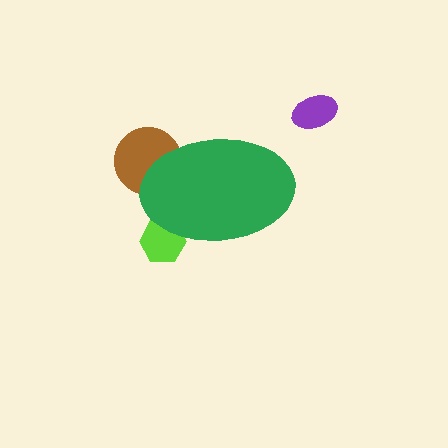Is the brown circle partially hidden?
Yes, the brown circle is partially hidden behind the green ellipse.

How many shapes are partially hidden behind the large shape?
2 shapes are partially hidden.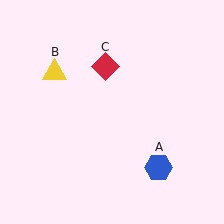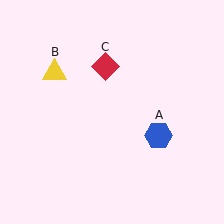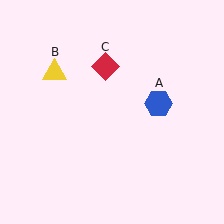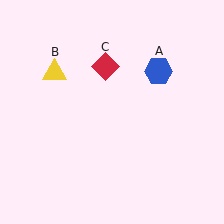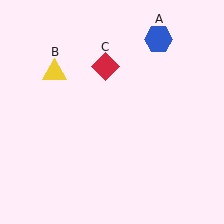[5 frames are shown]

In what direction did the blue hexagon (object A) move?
The blue hexagon (object A) moved up.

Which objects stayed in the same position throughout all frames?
Yellow triangle (object B) and red diamond (object C) remained stationary.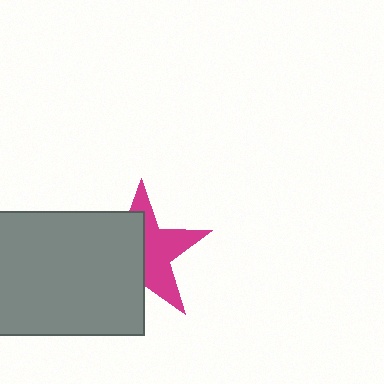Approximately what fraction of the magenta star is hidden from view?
Roughly 52% of the magenta star is hidden behind the gray rectangle.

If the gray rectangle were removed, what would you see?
You would see the complete magenta star.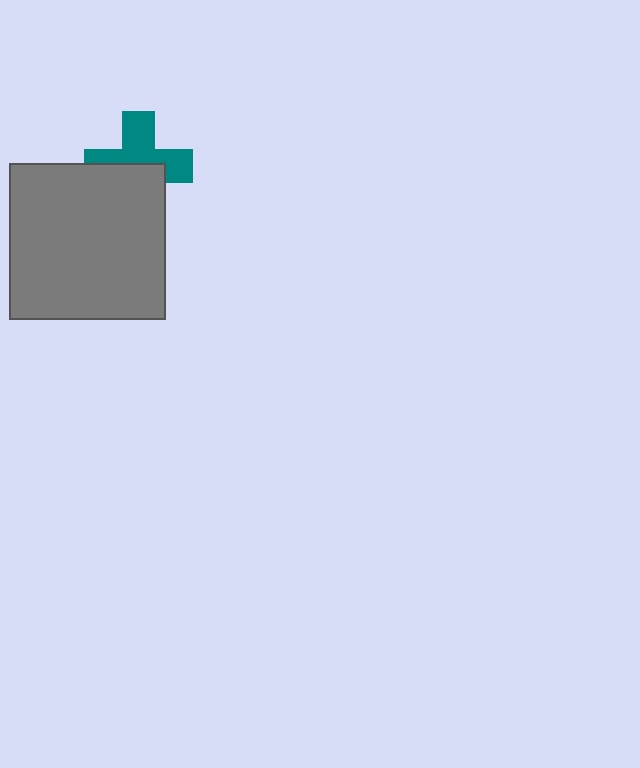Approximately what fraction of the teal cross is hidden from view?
Roughly 46% of the teal cross is hidden behind the gray square.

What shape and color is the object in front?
The object in front is a gray square.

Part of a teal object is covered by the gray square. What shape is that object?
It is a cross.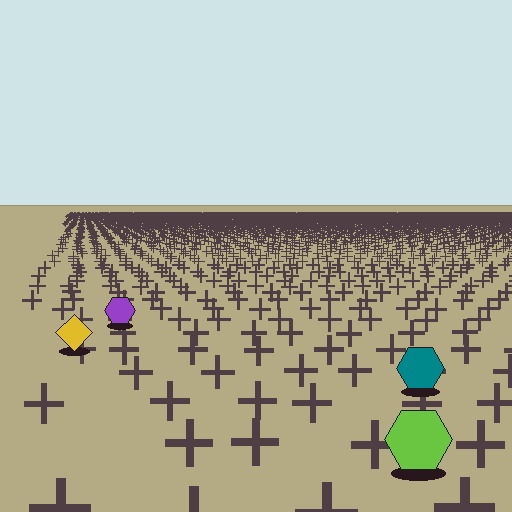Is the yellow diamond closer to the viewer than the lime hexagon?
No. The lime hexagon is closer — you can tell from the texture gradient: the ground texture is coarser near it.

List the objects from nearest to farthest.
From nearest to farthest: the lime hexagon, the teal hexagon, the yellow diamond, the purple hexagon.